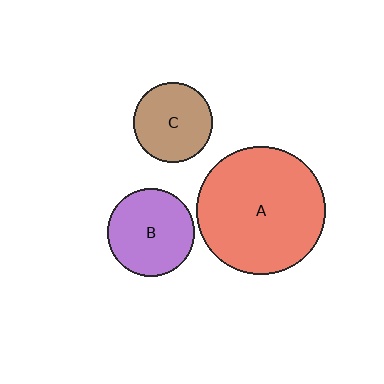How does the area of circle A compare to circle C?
Approximately 2.6 times.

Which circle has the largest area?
Circle A (red).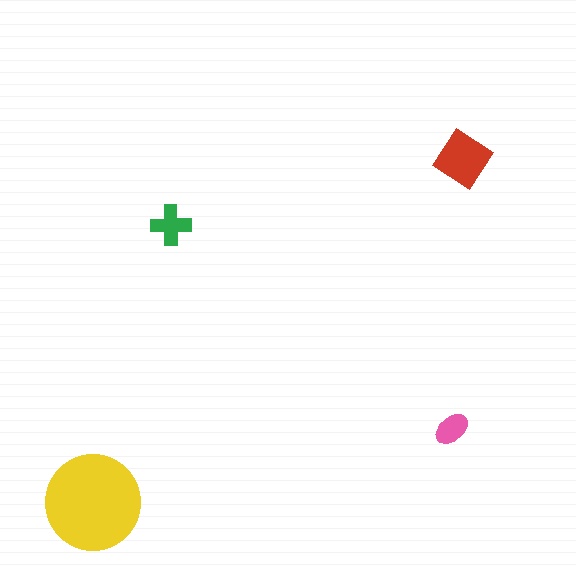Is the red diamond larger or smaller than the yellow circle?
Smaller.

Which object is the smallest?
The pink ellipse.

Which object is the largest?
The yellow circle.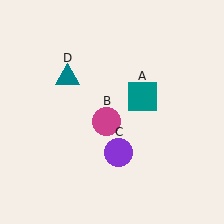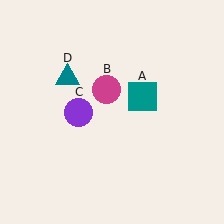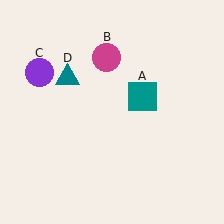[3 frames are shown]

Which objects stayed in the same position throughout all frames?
Teal square (object A) and teal triangle (object D) remained stationary.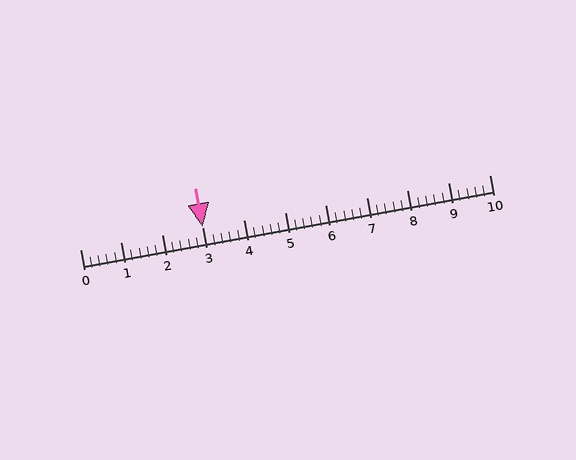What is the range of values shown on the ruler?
The ruler shows values from 0 to 10.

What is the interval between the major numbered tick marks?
The major tick marks are spaced 1 units apart.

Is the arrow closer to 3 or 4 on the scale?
The arrow is closer to 3.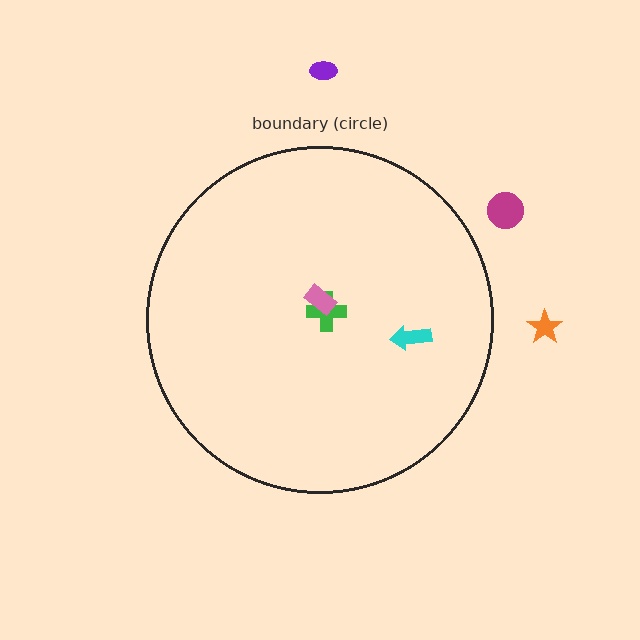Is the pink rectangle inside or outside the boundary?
Inside.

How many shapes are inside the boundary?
3 inside, 3 outside.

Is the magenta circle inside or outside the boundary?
Outside.